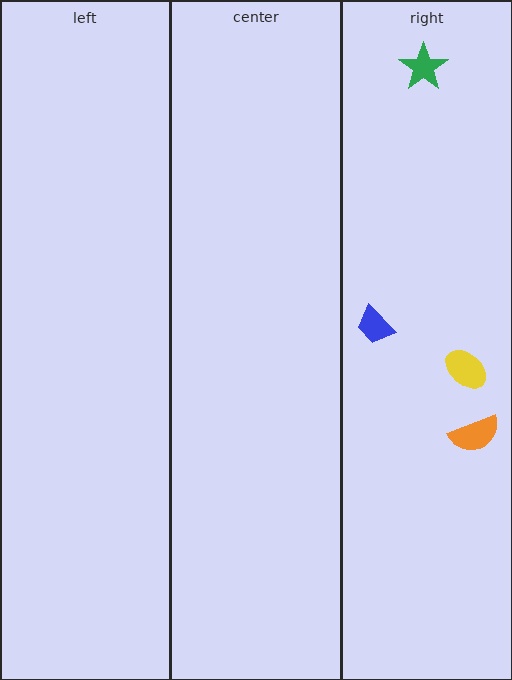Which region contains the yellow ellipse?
The right region.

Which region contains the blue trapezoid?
The right region.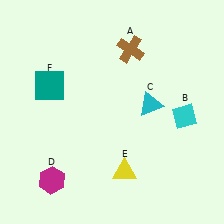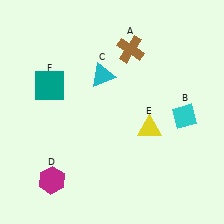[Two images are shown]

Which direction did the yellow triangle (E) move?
The yellow triangle (E) moved up.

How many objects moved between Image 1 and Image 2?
2 objects moved between the two images.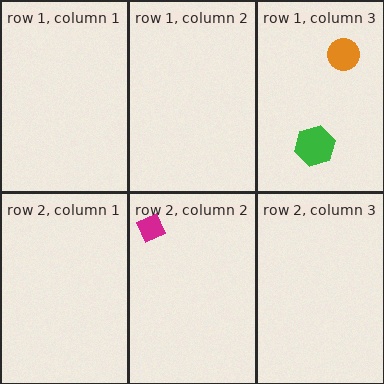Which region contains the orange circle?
The row 1, column 3 region.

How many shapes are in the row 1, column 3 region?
2.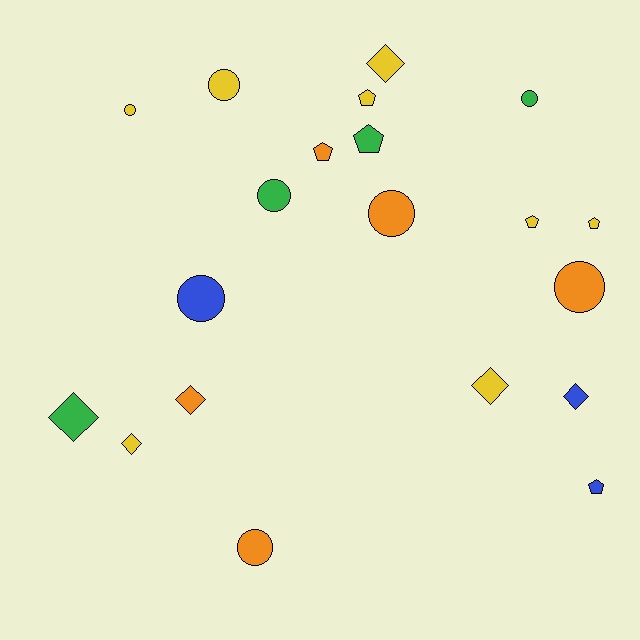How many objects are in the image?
There are 20 objects.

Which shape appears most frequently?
Circle, with 8 objects.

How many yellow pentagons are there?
There are 3 yellow pentagons.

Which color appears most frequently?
Yellow, with 8 objects.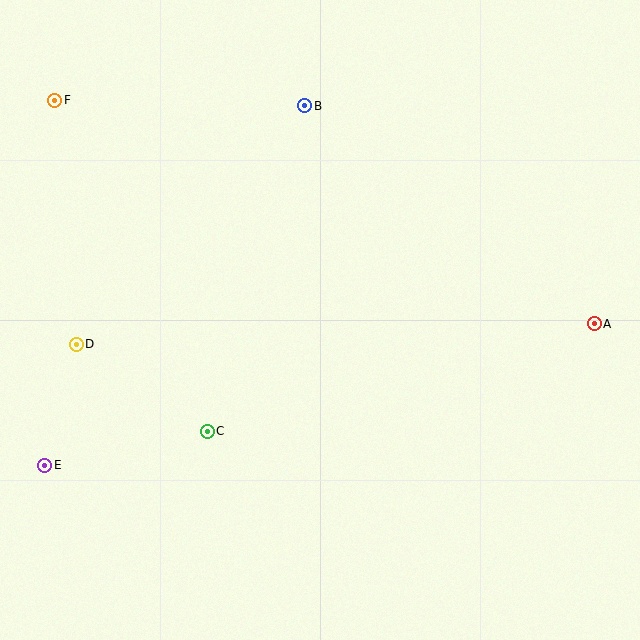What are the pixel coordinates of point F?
Point F is at (55, 100).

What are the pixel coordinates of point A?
Point A is at (594, 324).